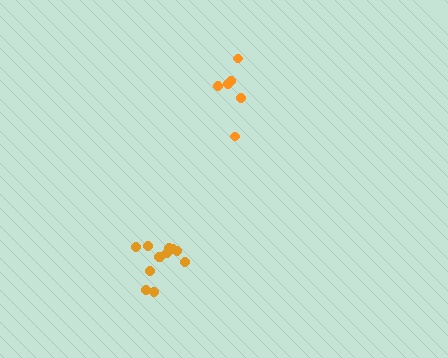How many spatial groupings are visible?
There are 2 spatial groupings.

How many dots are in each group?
Group 1: 12 dots, Group 2: 6 dots (18 total).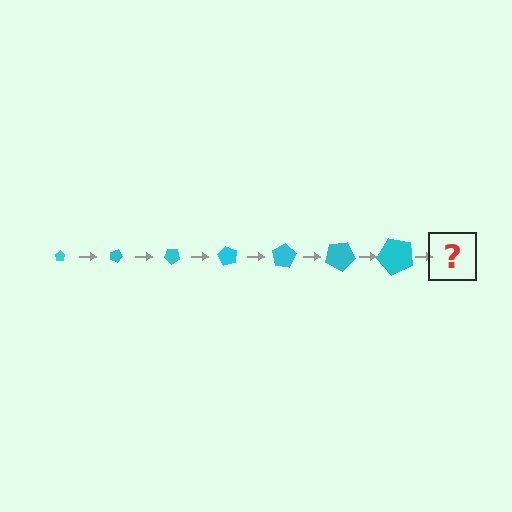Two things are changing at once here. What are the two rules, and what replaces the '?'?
The two rules are that the pentagon grows larger each step and it rotates 20 degrees each step. The '?' should be a pentagon, larger than the previous one and rotated 140 degrees from the start.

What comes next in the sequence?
The next element should be a pentagon, larger than the previous one and rotated 140 degrees from the start.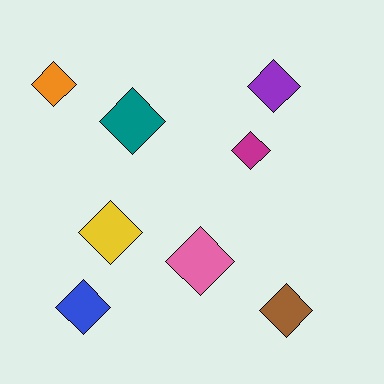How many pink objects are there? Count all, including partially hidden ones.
There is 1 pink object.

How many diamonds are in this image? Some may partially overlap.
There are 8 diamonds.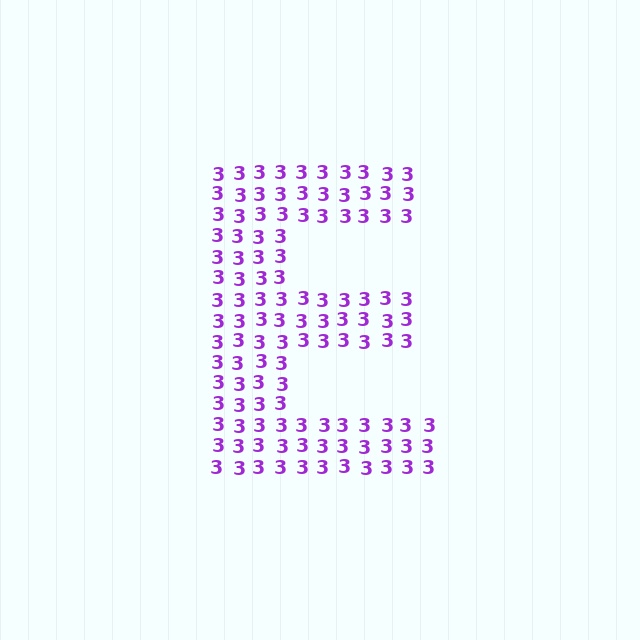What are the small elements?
The small elements are digit 3's.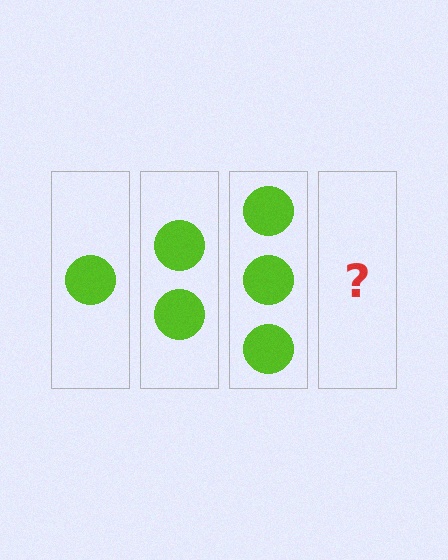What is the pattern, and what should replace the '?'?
The pattern is that each step adds one more circle. The '?' should be 4 circles.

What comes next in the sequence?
The next element should be 4 circles.